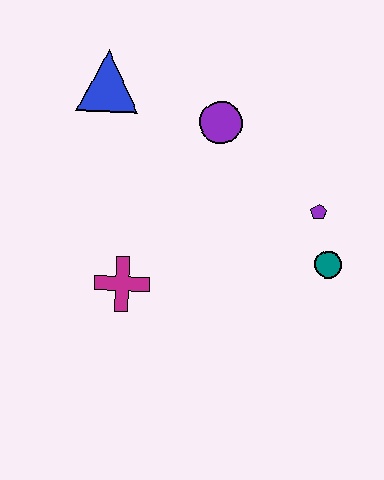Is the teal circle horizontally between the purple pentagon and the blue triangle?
No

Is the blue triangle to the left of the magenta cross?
Yes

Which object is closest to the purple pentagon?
The teal circle is closest to the purple pentagon.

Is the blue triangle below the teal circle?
No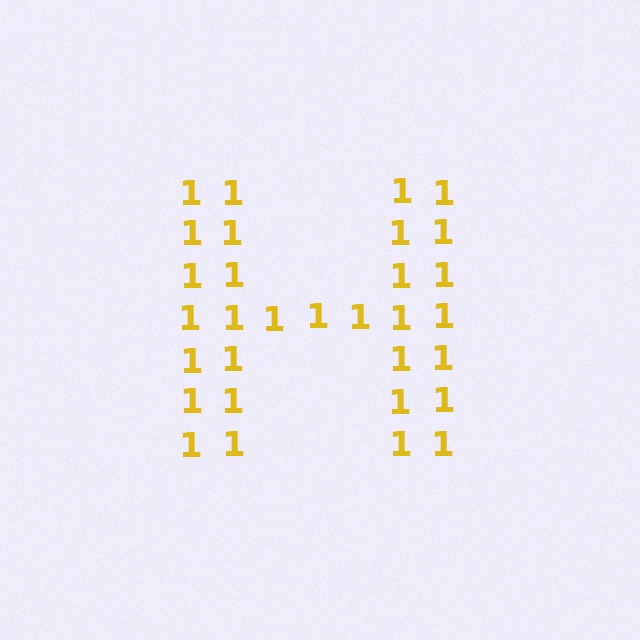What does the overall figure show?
The overall figure shows the letter H.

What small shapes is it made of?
It is made of small digit 1's.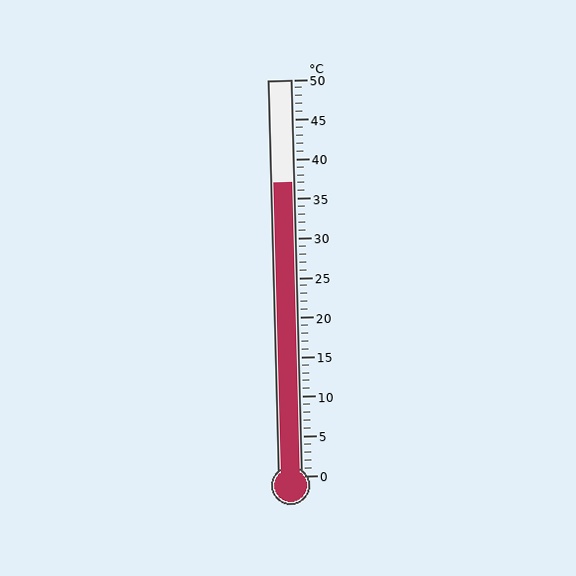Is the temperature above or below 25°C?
The temperature is above 25°C.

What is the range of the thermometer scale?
The thermometer scale ranges from 0°C to 50°C.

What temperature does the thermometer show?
The thermometer shows approximately 37°C.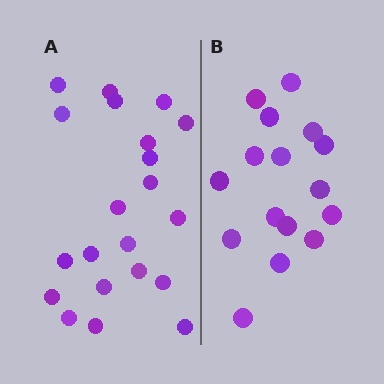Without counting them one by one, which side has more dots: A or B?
Region A (the left region) has more dots.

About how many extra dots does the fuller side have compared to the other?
Region A has about 5 more dots than region B.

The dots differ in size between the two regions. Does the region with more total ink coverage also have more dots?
No. Region B has more total ink coverage because its dots are larger, but region A actually contains more individual dots. Total area can be misleading — the number of items is what matters here.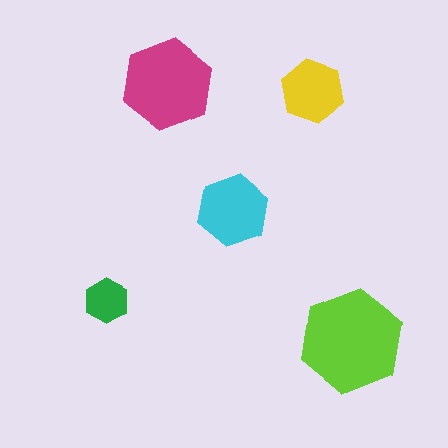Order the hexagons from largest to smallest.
the lime one, the magenta one, the cyan one, the yellow one, the green one.